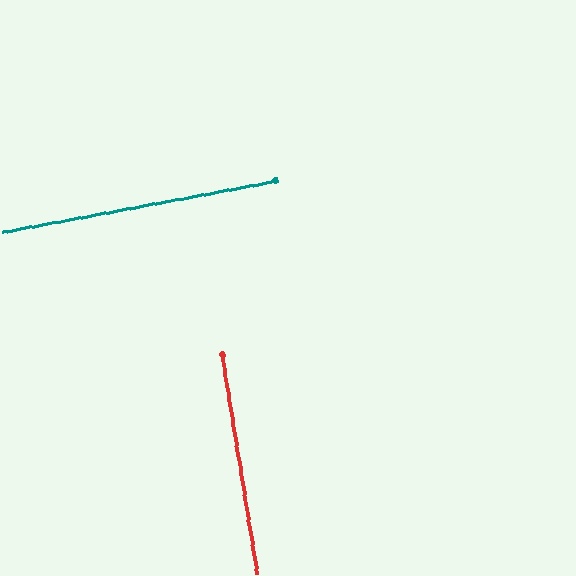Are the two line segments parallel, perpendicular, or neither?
Perpendicular — they meet at approximately 89°.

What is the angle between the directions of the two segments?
Approximately 89 degrees.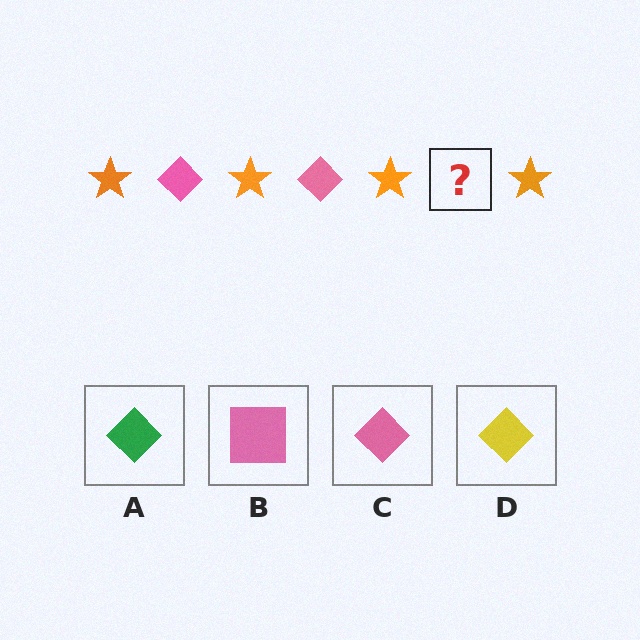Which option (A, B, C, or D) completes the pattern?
C.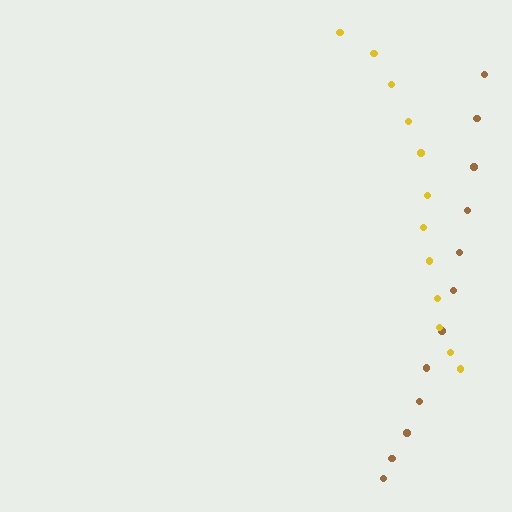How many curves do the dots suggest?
There are 2 distinct paths.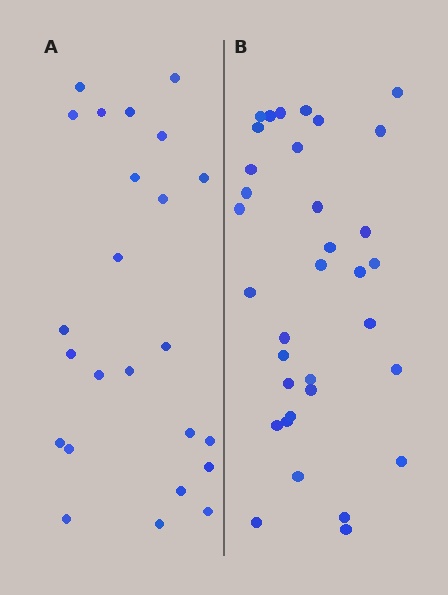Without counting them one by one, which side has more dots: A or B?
Region B (the right region) has more dots.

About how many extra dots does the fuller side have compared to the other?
Region B has roughly 10 or so more dots than region A.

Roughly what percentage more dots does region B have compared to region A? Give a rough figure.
About 40% more.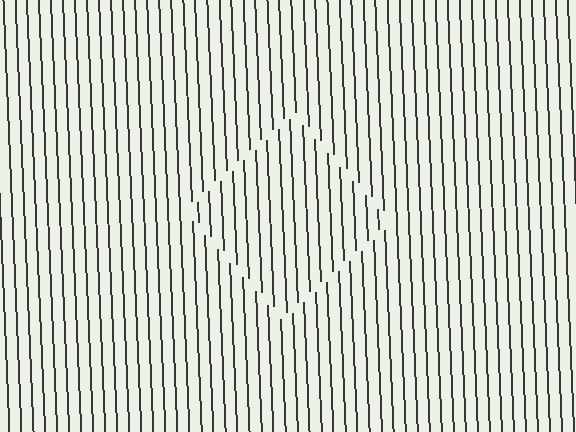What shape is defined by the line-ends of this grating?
An illusory square. The interior of the shape contains the same grating, shifted by half a period — the contour is defined by the phase discontinuity where line-ends from the inner and outer gratings abut.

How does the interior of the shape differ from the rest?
The interior of the shape contains the same grating, shifted by half a period — the contour is defined by the phase discontinuity where line-ends from the inner and outer gratings abut.